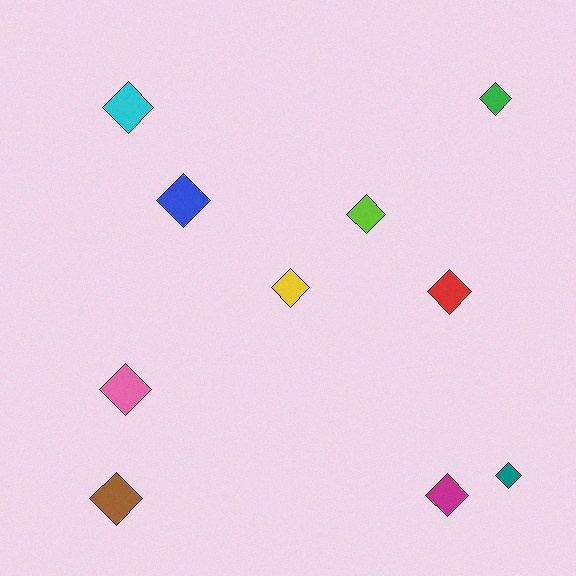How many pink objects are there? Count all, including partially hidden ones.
There is 1 pink object.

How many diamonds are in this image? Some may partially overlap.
There are 10 diamonds.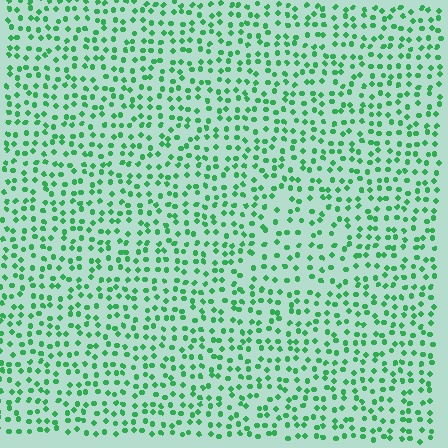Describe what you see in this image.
The image contains small green elements arranged at two different densities. A triangle-shaped region is visible where the elements are less densely packed than the surrounding area.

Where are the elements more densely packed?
The elements are more densely packed outside the triangle boundary.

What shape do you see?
I see a triangle.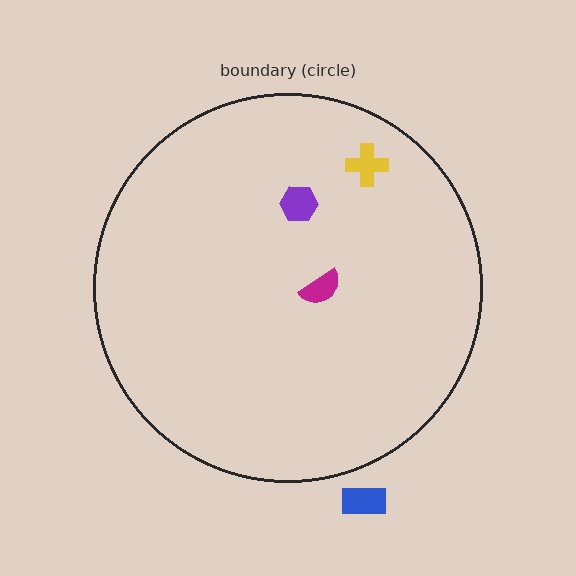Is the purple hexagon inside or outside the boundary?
Inside.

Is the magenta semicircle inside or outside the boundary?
Inside.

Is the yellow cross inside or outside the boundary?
Inside.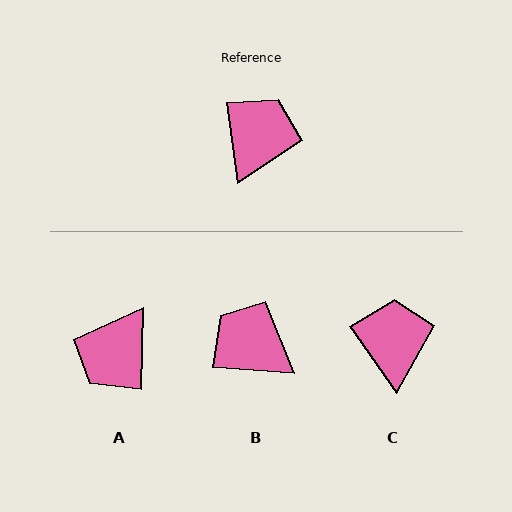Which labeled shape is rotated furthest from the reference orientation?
A, about 171 degrees away.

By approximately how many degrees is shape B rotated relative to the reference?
Approximately 78 degrees counter-clockwise.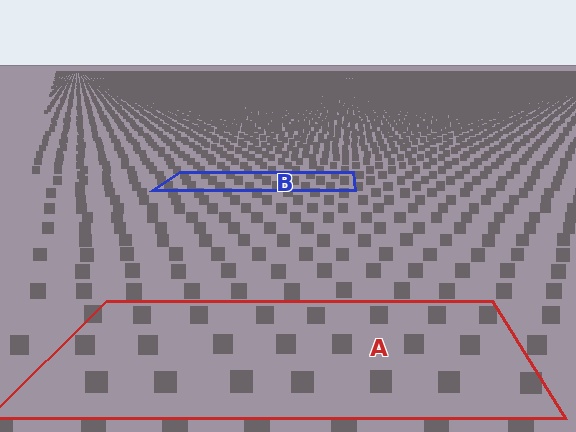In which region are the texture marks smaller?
The texture marks are smaller in region B, because it is farther away.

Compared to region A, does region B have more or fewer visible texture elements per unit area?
Region B has more texture elements per unit area — they are packed more densely because it is farther away.